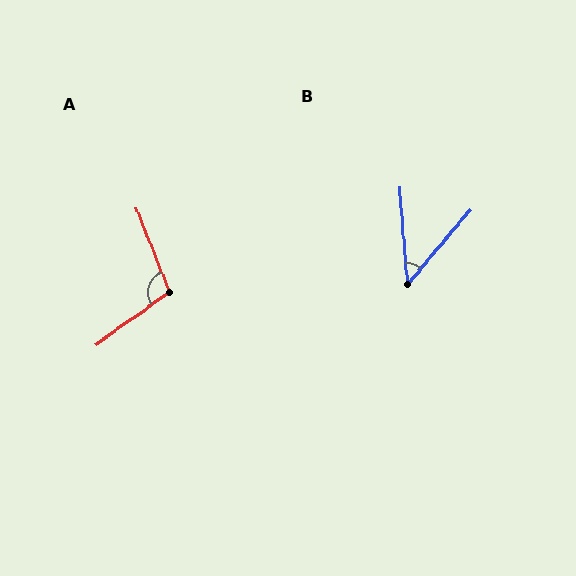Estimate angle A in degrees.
Approximately 104 degrees.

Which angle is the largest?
A, at approximately 104 degrees.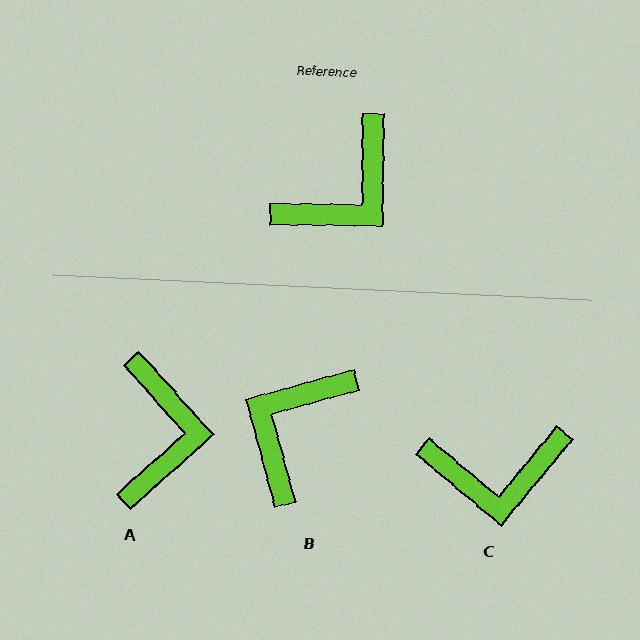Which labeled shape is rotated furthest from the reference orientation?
B, about 164 degrees away.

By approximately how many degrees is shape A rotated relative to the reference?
Approximately 42 degrees counter-clockwise.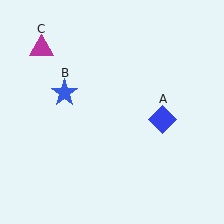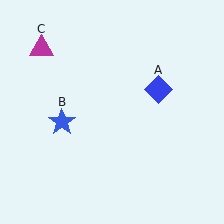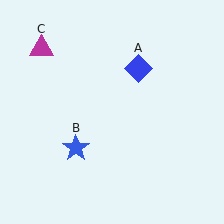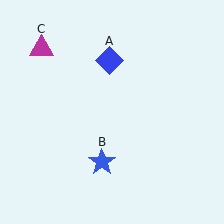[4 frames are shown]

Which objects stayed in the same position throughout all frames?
Magenta triangle (object C) remained stationary.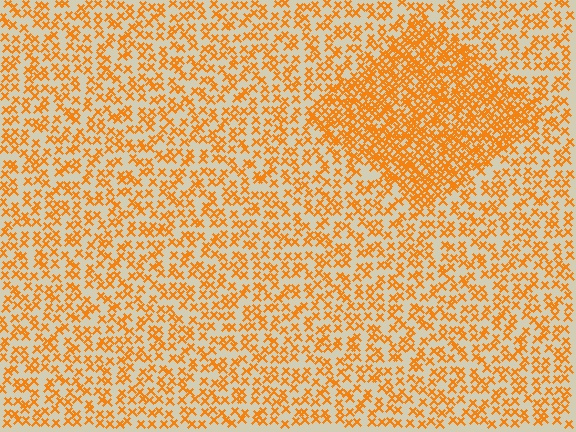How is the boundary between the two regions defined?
The boundary is defined by a change in element density (approximately 2.1x ratio). All elements are the same color, size, and shape.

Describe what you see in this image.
The image contains small orange elements arranged at two different densities. A diamond-shaped region is visible where the elements are more densely packed than the surrounding area.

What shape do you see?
I see a diamond.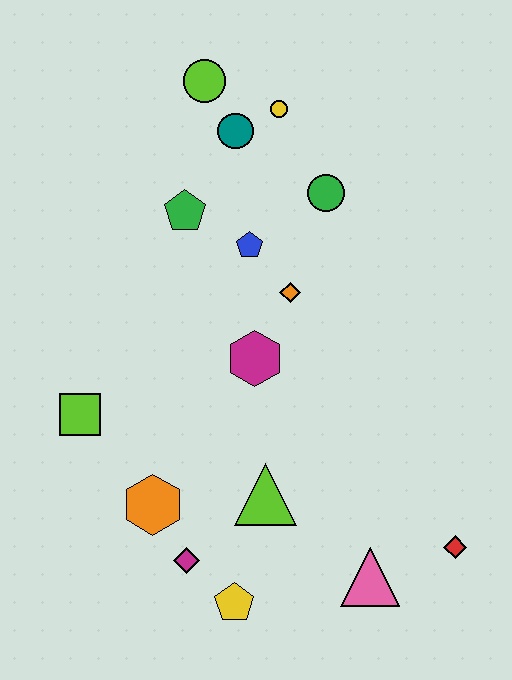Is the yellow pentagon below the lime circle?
Yes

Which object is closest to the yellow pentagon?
The magenta diamond is closest to the yellow pentagon.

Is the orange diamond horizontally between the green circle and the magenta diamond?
Yes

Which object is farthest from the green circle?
The yellow pentagon is farthest from the green circle.